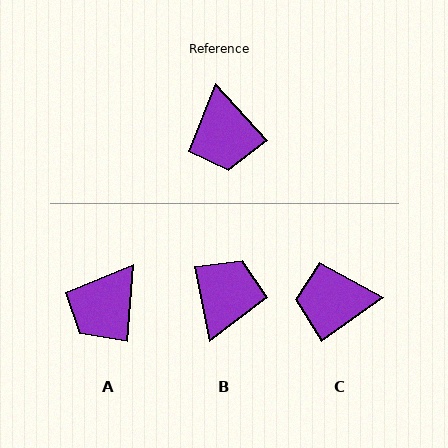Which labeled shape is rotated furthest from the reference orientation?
B, about 149 degrees away.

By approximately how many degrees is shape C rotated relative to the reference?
Approximately 97 degrees clockwise.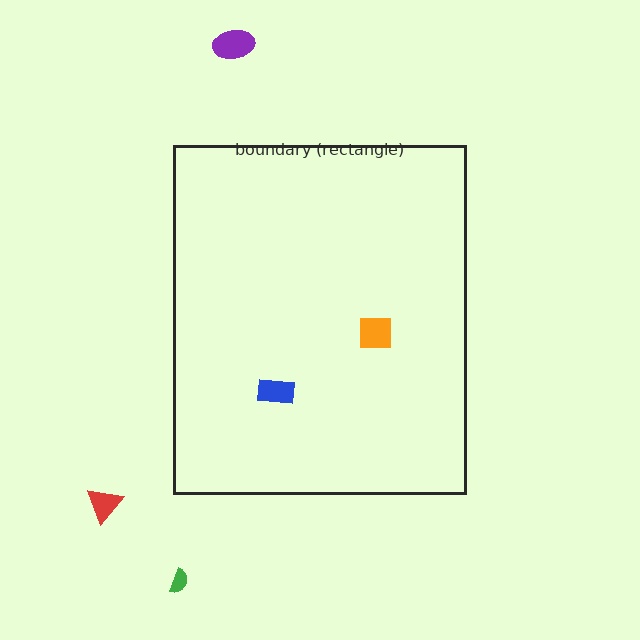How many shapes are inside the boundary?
2 inside, 3 outside.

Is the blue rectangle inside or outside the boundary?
Inside.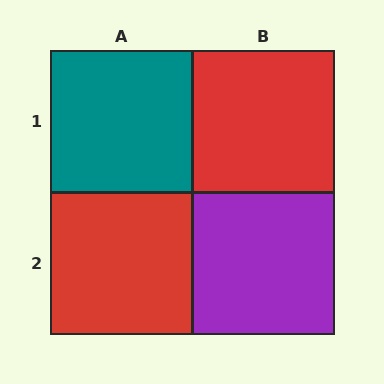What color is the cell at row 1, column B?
Red.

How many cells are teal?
1 cell is teal.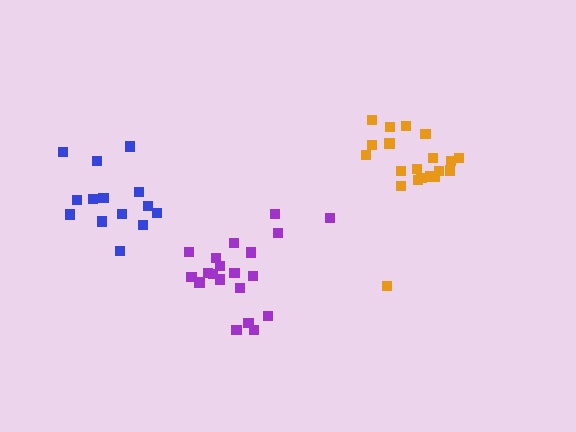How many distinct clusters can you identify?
There are 3 distinct clusters.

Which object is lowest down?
The purple cluster is bottommost.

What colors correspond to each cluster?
The clusters are colored: purple, orange, blue.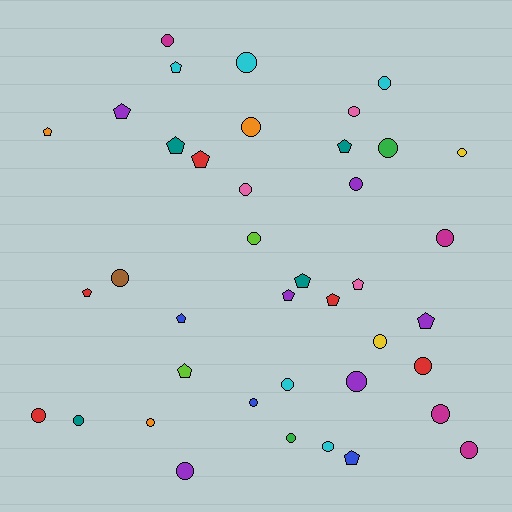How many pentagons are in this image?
There are 15 pentagons.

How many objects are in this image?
There are 40 objects.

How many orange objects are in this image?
There are 3 orange objects.